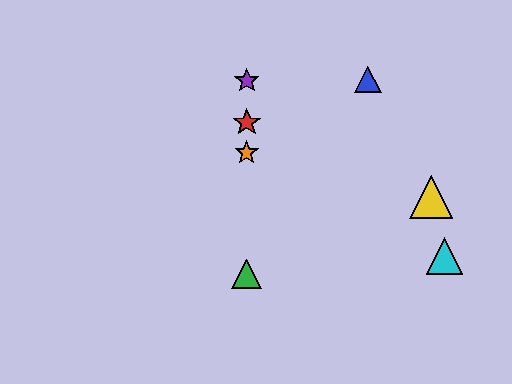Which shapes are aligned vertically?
The red star, the green triangle, the purple star, the orange star are aligned vertically.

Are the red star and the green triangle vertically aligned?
Yes, both are at x≈247.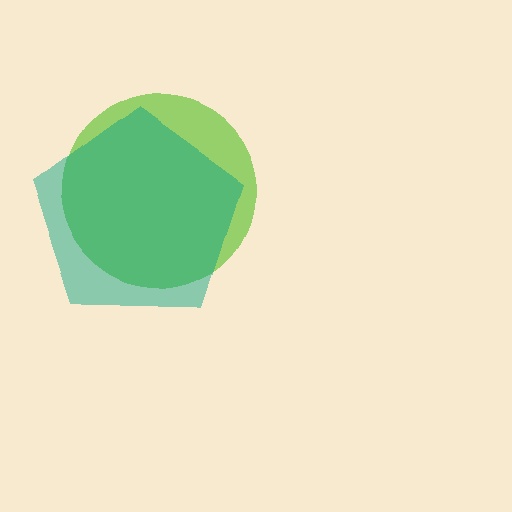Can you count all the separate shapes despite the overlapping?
Yes, there are 2 separate shapes.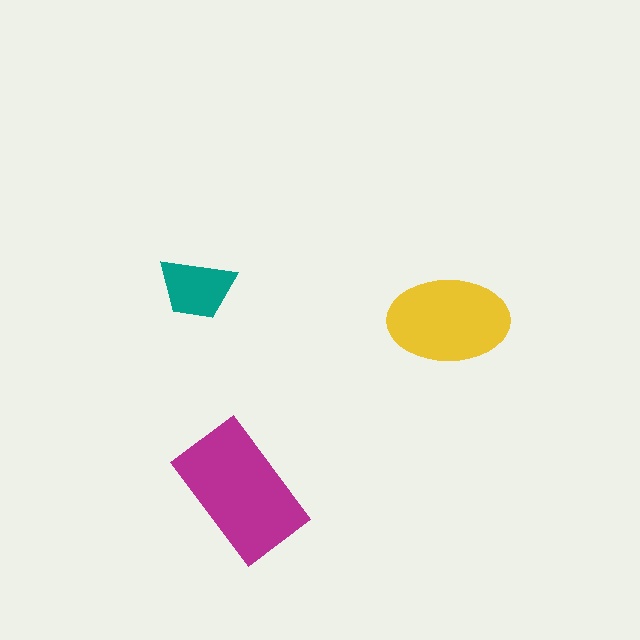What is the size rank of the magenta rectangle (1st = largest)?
1st.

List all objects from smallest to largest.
The teal trapezoid, the yellow ellipse, the magenta rectangle.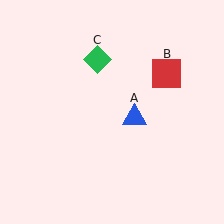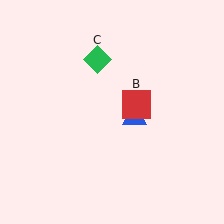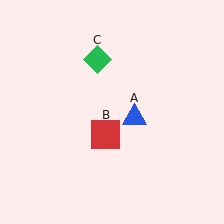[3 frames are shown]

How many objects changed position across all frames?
1 object changed position: red square (object B).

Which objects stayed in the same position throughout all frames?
Blue triangle (object A) and green diamond (object C) remained stationary.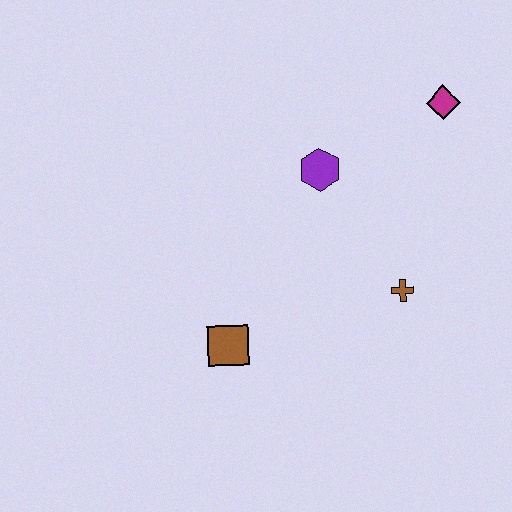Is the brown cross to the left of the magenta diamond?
Yes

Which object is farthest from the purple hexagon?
The brown square is farthest from the purple hexagon.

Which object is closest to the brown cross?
The purple hexagon is closest to the brown cross.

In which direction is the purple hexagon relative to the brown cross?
The purple hexagon is above the brown cross.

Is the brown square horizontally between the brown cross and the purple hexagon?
No